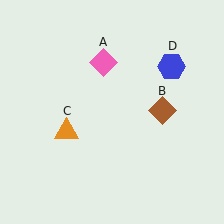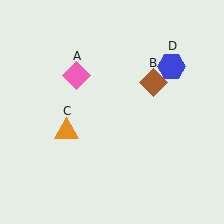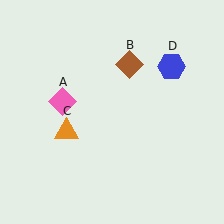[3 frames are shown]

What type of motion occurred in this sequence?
The pink diamond (object A), brown diamond (object B) rotated counterclockwise around the center of the scene.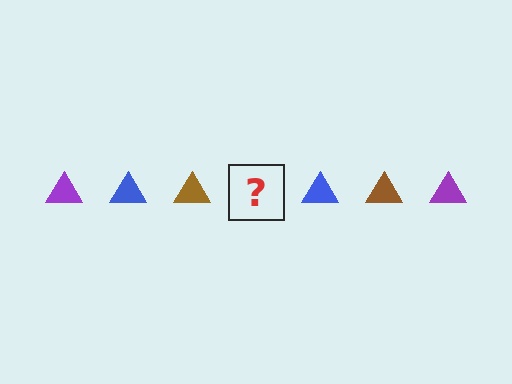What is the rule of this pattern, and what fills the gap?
The rule is that the pattern cycles through purple, blue, brown triangles. The gap should be filled with a purple triangle.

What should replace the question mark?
The question mark should be replaced with a purple triangle.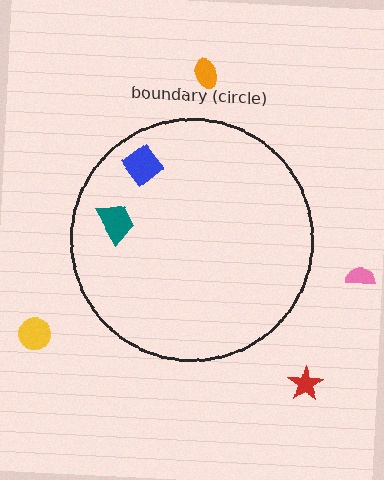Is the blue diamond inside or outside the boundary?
Inside.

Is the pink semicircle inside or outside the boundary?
Outside.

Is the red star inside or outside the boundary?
Outside.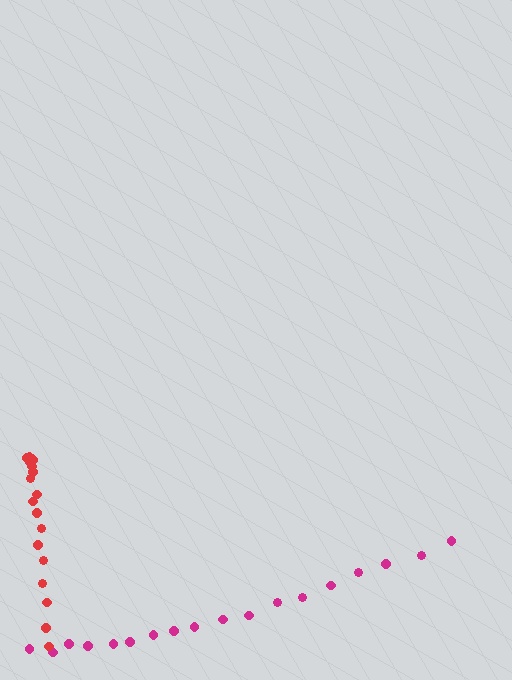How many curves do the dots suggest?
There are 2 distinct paths.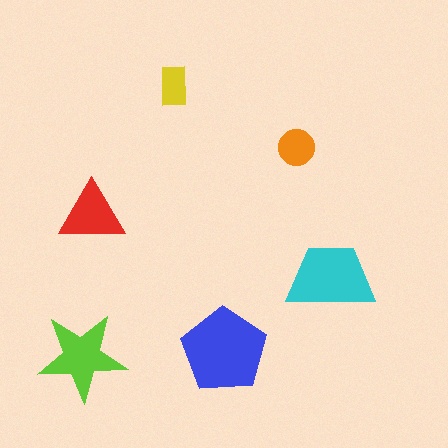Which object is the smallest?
The yellow rectangle.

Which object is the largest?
The blue pentagon.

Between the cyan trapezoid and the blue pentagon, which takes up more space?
The blue pentagon.